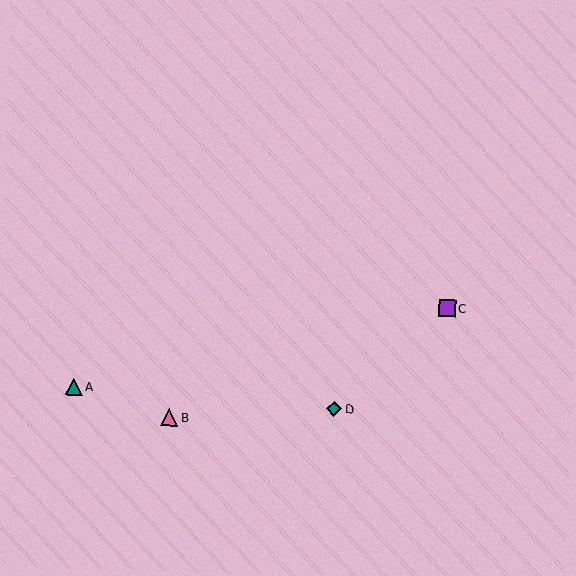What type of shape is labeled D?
Shape D is a teal diamond.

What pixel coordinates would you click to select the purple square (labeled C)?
Click at (447, 308) to select the purple square C.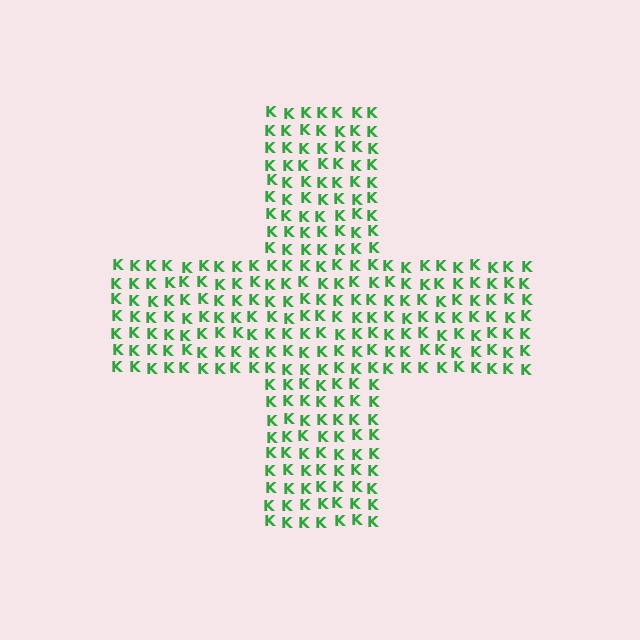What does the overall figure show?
The overall figure shows a cross.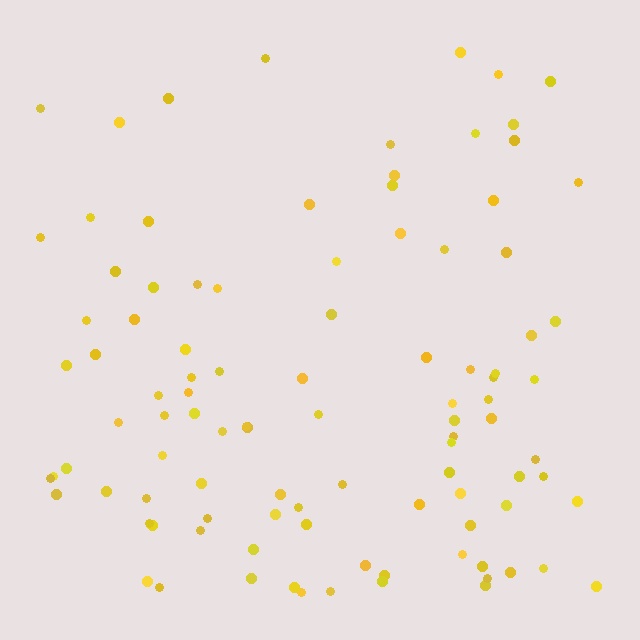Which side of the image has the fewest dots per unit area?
The top.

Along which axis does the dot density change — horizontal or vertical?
Vertical.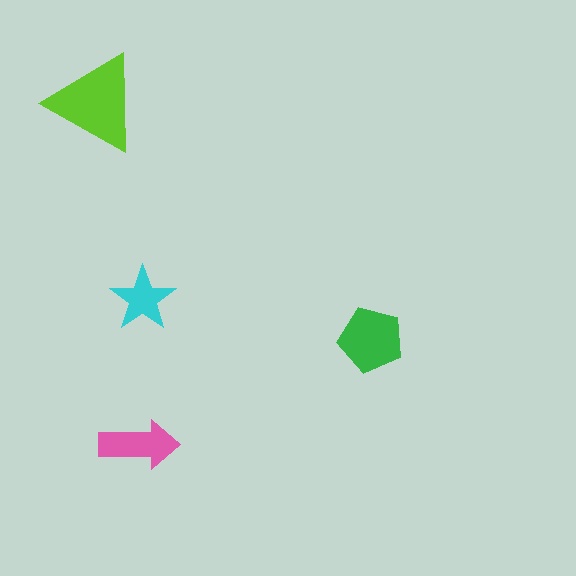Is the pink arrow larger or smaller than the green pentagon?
Smaller.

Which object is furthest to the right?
The green pentagon is rightmost.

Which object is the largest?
The lime triangle.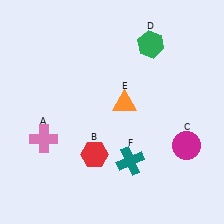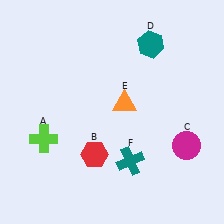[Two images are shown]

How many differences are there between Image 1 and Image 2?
There are 2 differences between the two images.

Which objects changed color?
A changed from pink to lime. D changed from green to teal.